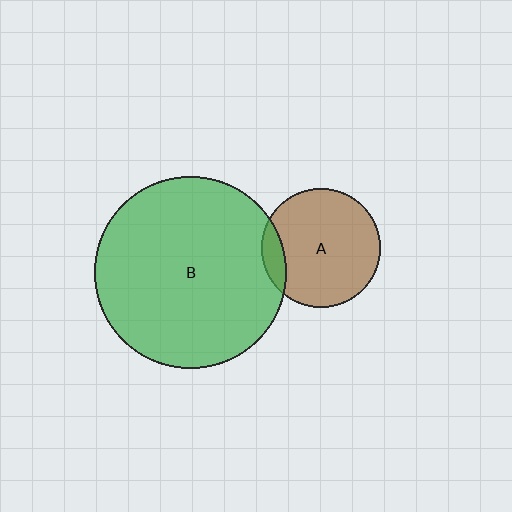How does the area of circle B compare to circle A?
Approximately 2.6 times.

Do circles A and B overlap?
Yes.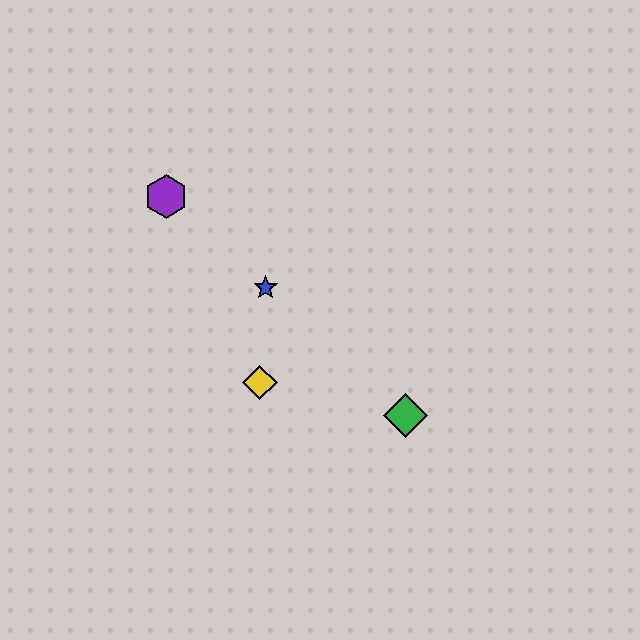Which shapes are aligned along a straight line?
The red diamond, the blue star, the green diamond, the purple hexagon are aligned along a straight line.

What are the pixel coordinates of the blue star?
The blue star is at (266, 288).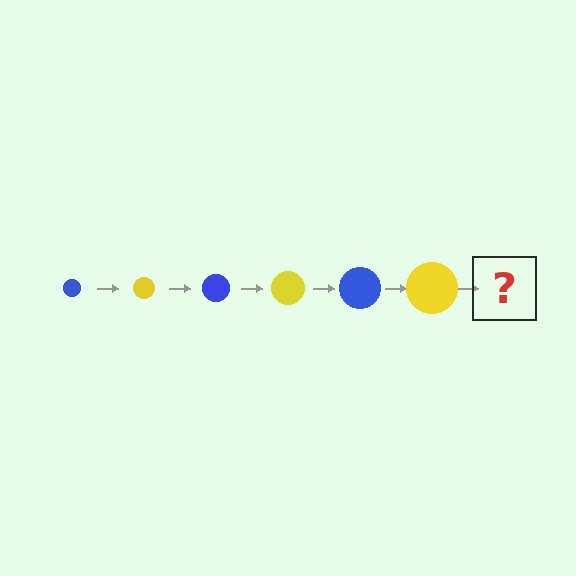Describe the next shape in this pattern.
It should be a blue circle, larger than the previous one.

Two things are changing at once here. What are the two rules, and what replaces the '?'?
The two rules are that the circle grows larger each step and the color cycles through blue and yellow. The '?' should be a blue circle, larger than the previous one.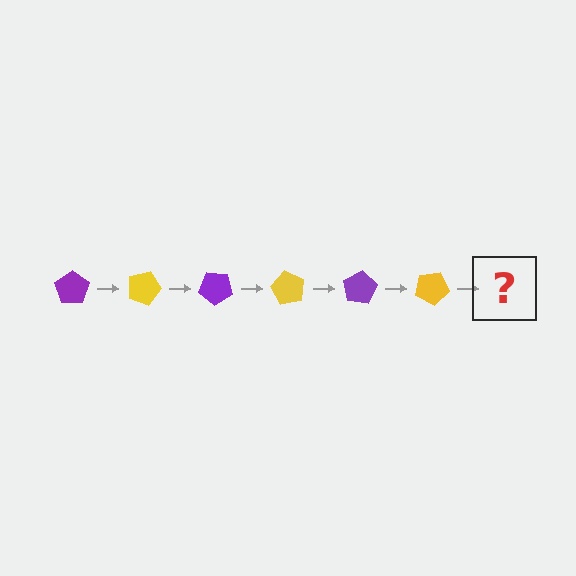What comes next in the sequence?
The next element should be a purple pentagon, rotated 120 degrees from the start.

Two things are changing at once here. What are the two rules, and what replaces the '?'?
The two rules are that it rotates 20 degrees each step and the color cycles through purple and yellow. The '?' should be a purple pentagon, rotated 120 degrees from the start.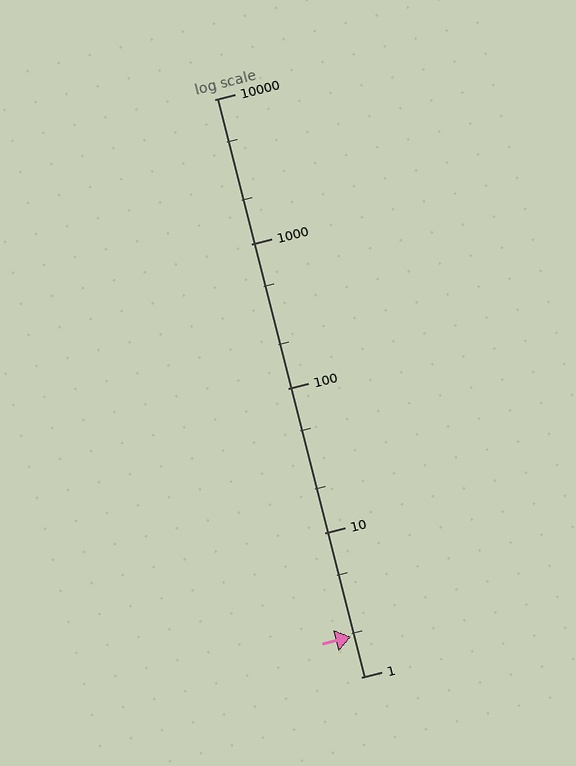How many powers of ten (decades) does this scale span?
The scale spans 4 decades, from 1 to 10000.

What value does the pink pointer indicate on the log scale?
The pointer indicates approximately 1.9.